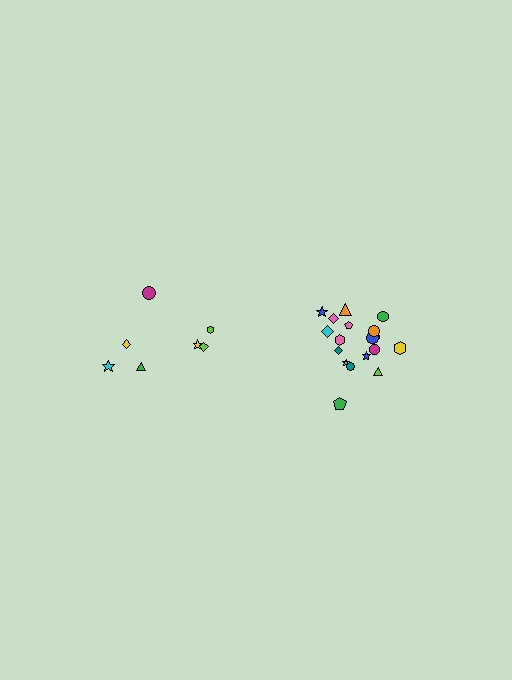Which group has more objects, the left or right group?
The right group.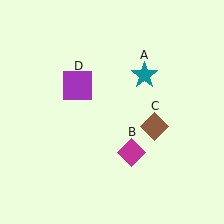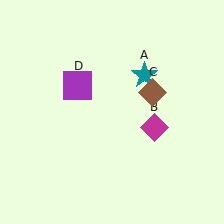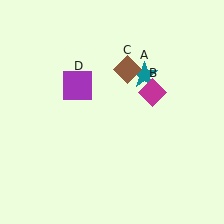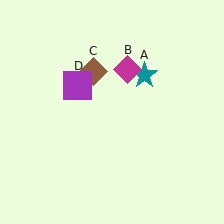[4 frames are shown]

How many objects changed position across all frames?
2 objects changed position: magenta diamond (object B), brown diamond (object C).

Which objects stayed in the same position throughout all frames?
Teal star (object A) and purple square (object D) remained stationary.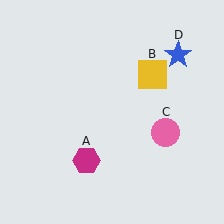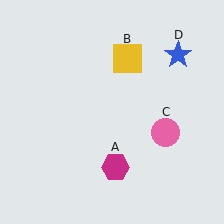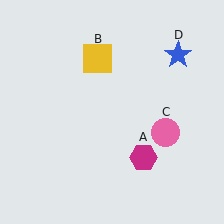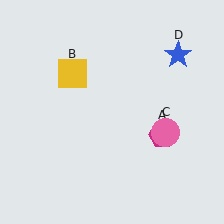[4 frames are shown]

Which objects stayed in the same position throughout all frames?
Pink circle (object C) and blue star (object D) remained stationary.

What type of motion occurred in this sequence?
The magenta hexagon (object A), yellow square (object B) rotated counterclockwise around the center of the scene.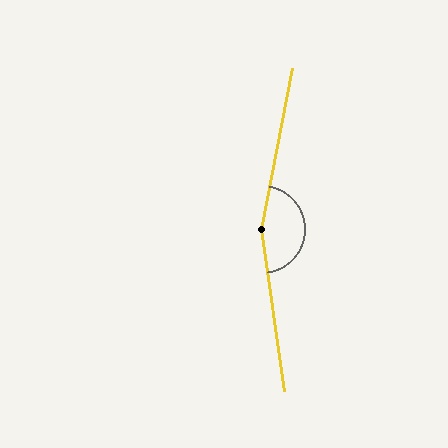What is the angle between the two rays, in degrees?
Approximately 161 degrees.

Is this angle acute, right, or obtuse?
It is obtuse.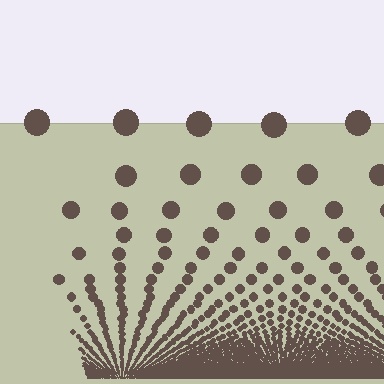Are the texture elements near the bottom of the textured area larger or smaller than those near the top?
Smaller. The gradient is inverted — elements near the bottom are smaller and denser.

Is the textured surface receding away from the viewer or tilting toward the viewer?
The surface appears to tilt toward the viewer. Texture elements get larger and sparser toward the top.